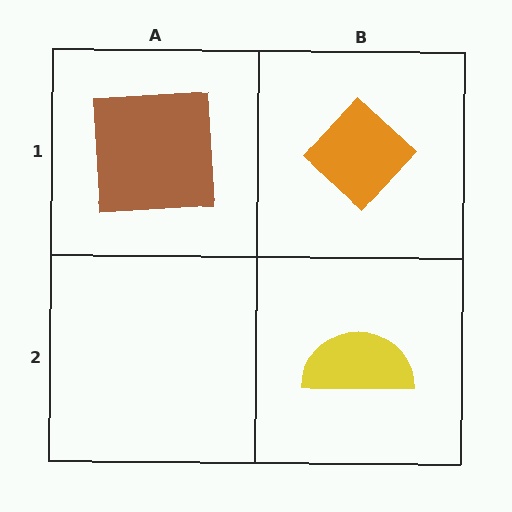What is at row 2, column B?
A yellow semicircle.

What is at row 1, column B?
An orange diamond.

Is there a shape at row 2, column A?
No, that cell is empty.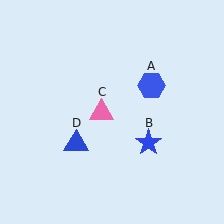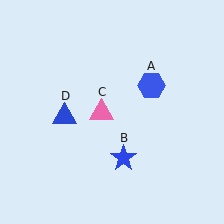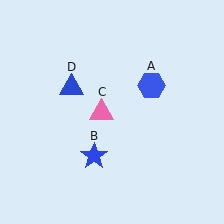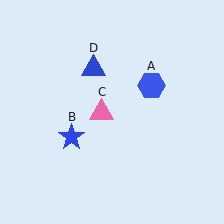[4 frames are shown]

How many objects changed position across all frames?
2 objects changed position: blue star (object B), blue triangle (object D).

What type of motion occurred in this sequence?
The blue star (object B), blue triangle (object D) rotated clockwise around the center of the scene.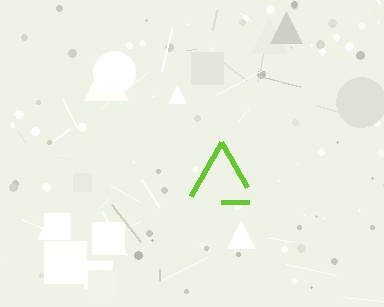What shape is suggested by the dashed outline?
The dashed outline suggests a triangle.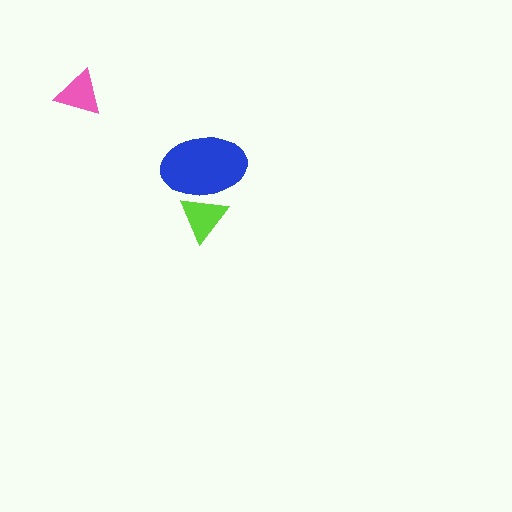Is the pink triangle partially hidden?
No, no other shape covers it.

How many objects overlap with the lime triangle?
1 object overlaps with the lime triangle.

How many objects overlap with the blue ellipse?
1 object overlaps with the blue ellipse.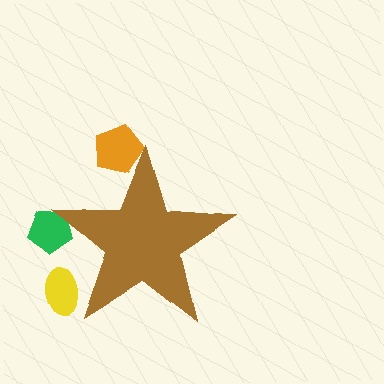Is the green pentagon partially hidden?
Yes, the green pentagon is partially hidden behind the brown star.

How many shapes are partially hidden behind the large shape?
3 shapes are partially hidden.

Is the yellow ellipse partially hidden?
Yes, the yellow ellipse is partially hidden behind the brown star.